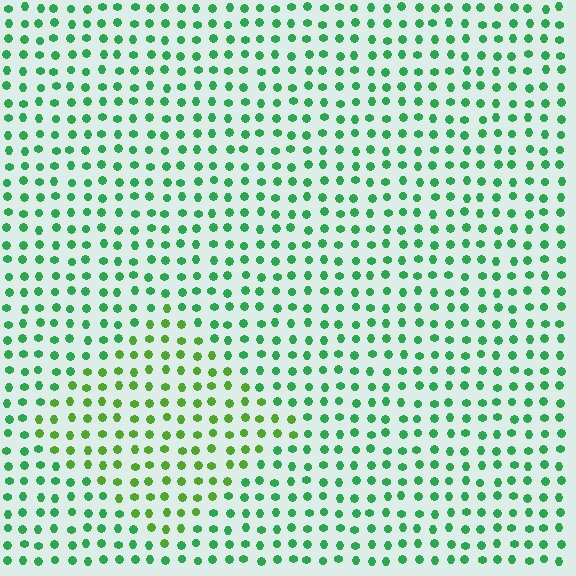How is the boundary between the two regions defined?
The boundary is defined purely by a slight shift in hue (about 35 degrees). Spacing, size, and orientation are identical on both sides.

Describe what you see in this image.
The image is filled with small green elements in a uniform arrangement. A diamond-shaped region is visible where the elements are tinted to a slightly different hue, forming a subtle color boundary.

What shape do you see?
I see a diamond.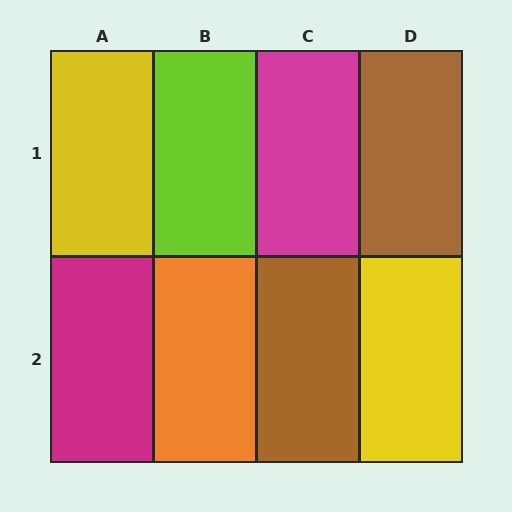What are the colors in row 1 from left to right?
Yellow, lime, magenta, brown.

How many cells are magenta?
2 cells are magenta.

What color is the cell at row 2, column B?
Orange.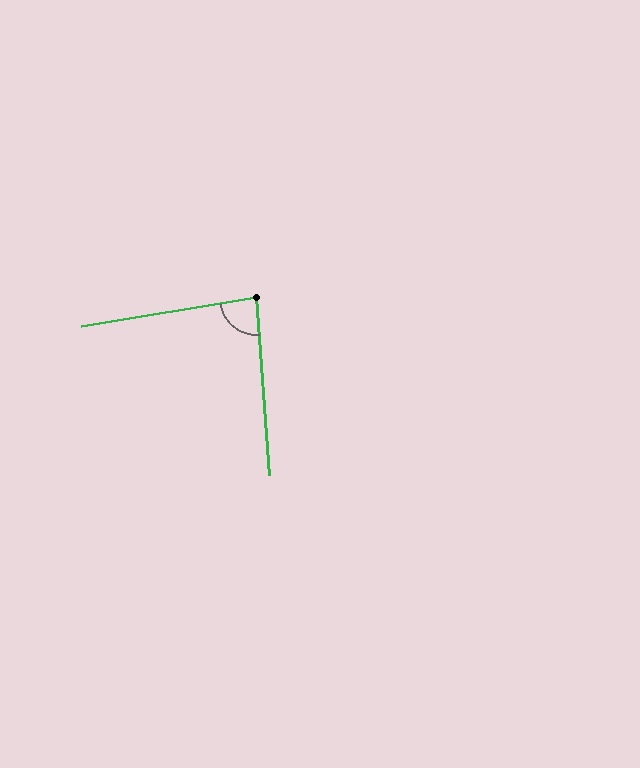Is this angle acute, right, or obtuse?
It is approximately a right angle.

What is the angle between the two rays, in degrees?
Approximately 85 degrees.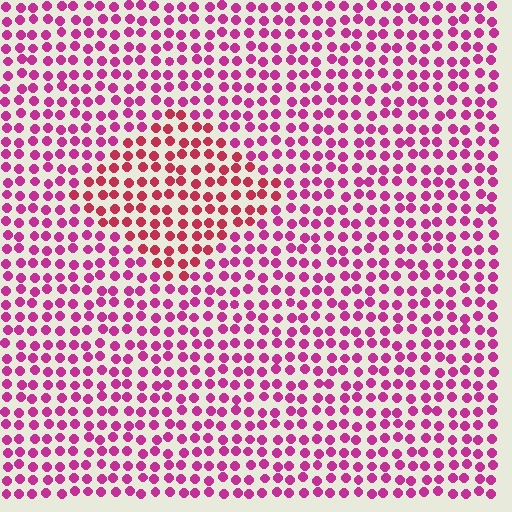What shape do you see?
I see a diamond.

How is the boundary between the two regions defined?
The boundary is defined purely by a slight shift in hue (about 29 degrees). Spacing, size, and orientation are identical on both sides.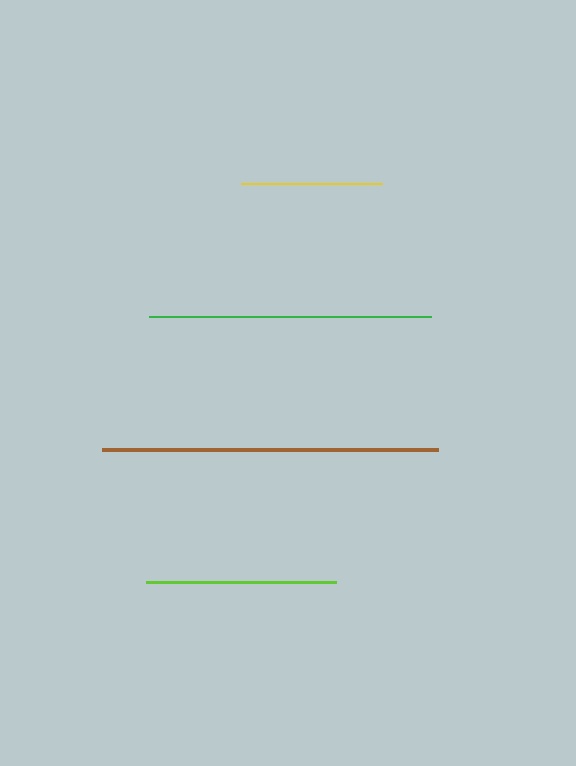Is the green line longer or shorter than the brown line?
The brown line is longer than the green line.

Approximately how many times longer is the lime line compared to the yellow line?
The lime line is approximately 1.3 times the length of the yellow line.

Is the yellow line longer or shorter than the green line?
The green line is longer than the yellow line.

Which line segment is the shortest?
The yellow line is the shortest at approximately 141 pixels.